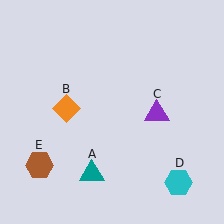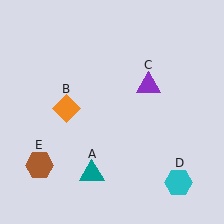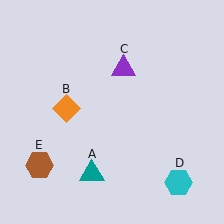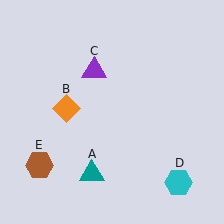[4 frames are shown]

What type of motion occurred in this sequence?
The purple triangle (object C) rotated counterclockwise around the center of the scene.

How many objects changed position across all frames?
1 object changed position: purple triangle (object C).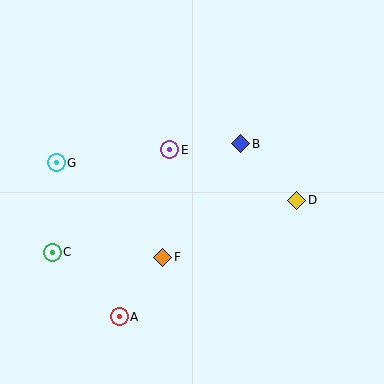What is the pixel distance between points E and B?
The distance between E and B is 71 pixels.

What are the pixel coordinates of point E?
Point E is at (170, 150).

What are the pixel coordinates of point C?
Point C is at (52, 252).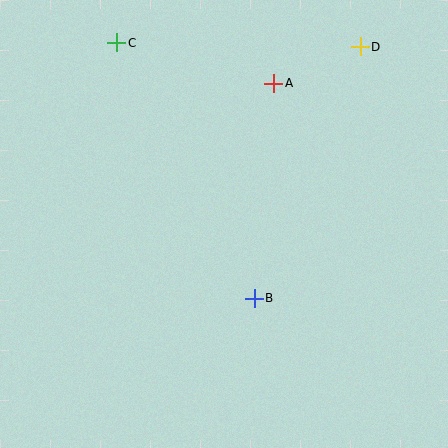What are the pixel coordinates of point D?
Point D is at (360, 47).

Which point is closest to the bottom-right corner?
Point B is closest to the bottom-right corner.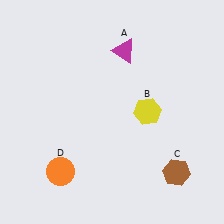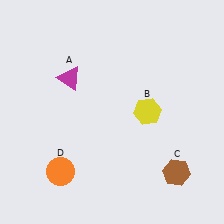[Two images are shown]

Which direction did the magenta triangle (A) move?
The magenta triangle (A) moved left.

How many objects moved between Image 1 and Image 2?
1 object moved between the two images.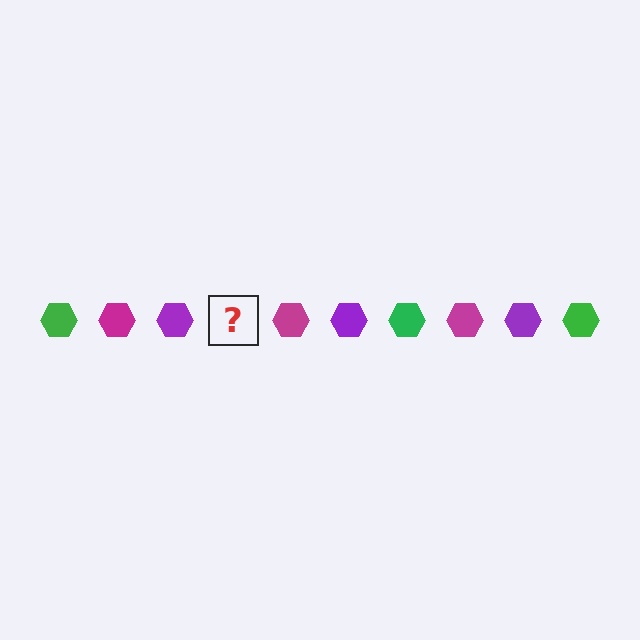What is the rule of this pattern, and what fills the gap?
The rule is that the pattern cycles through green, magenta, purple hexagons. The gap should be filled with a green hexagon.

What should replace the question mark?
The question mark should be replaced with a green hexagon.